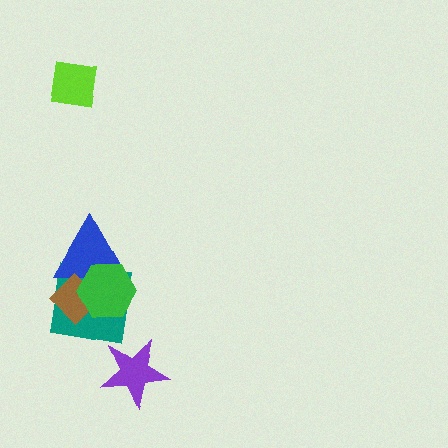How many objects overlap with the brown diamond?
3 objects overlap with the brown diamond.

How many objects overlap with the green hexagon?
3 objects overlap with the green hexagon.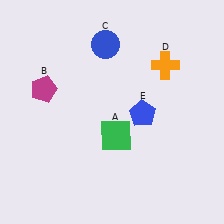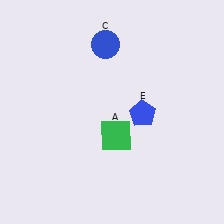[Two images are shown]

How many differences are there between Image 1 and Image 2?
There are 2 differences between the two images.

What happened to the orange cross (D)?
The orange cross (D) was removed in Image 2. It was in the top-right area of Image 1.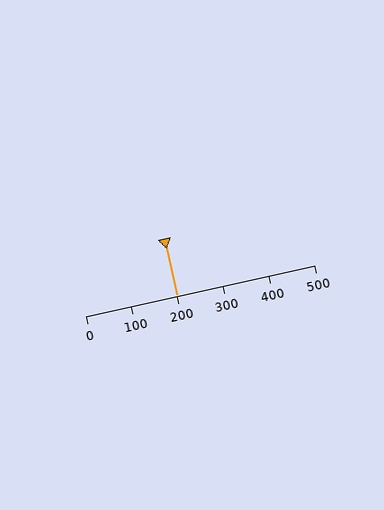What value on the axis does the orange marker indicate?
The marker indicates approximately 200.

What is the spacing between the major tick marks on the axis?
The major ticks are spaced 100 apart.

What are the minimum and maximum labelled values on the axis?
The axis runs from 0 to 500.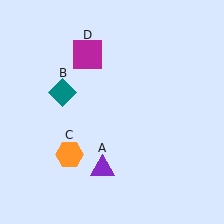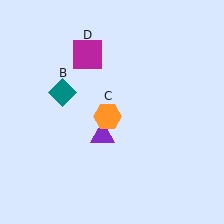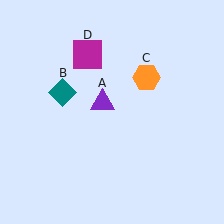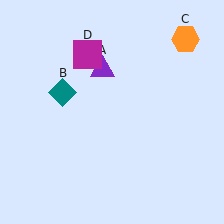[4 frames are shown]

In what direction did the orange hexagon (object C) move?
The orange hexagon (object C) moved up and to the right.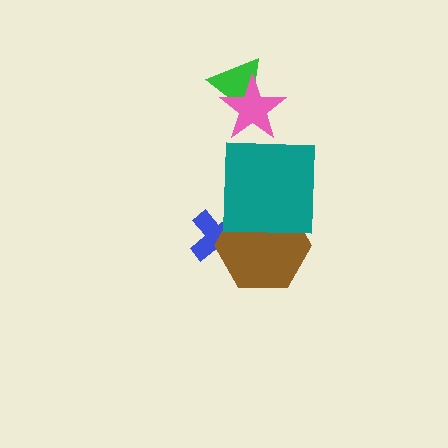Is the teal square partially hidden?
No, no other shape covers it.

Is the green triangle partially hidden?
Yes, it is partially covered by another shape.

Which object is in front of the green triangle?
The pink star is in front of the green triangle.